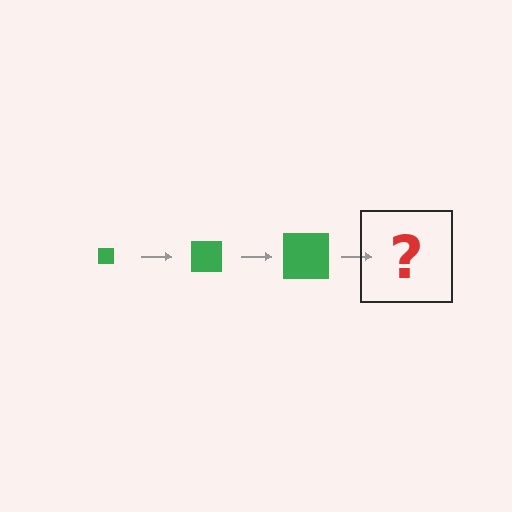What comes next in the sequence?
The next element should be a green square, larger than the previous one.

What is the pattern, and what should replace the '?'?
The pattern is that the square gets progressively larger each step. The '?' should be a green square, larger than the previous one.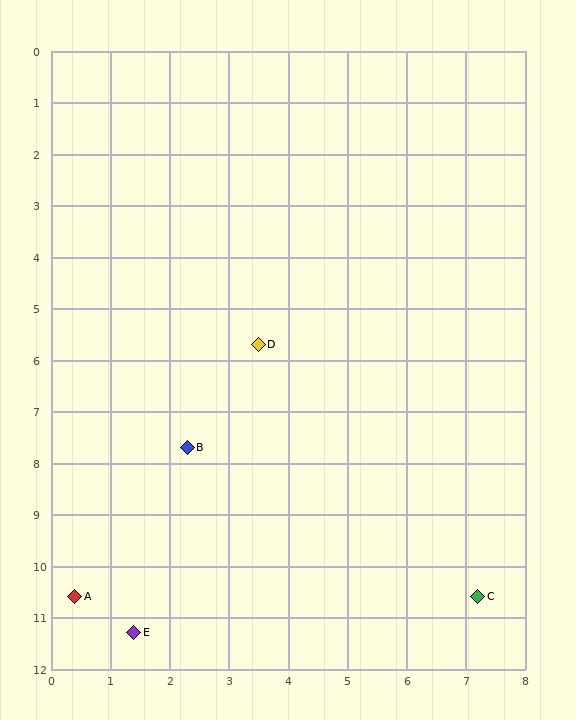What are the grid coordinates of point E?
Point E is at approximately (1.4, 11.3).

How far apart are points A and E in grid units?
Points A and E are about 1.2 grid units apart.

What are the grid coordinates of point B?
Point B is at approximately (2.3, 7.7).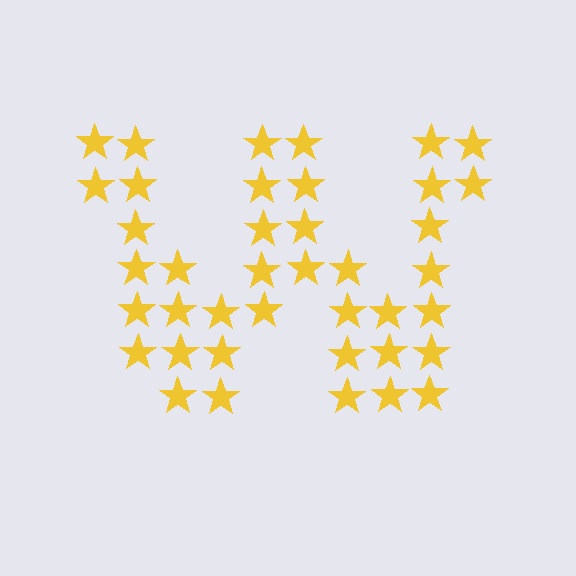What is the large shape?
The large shape is the letter W.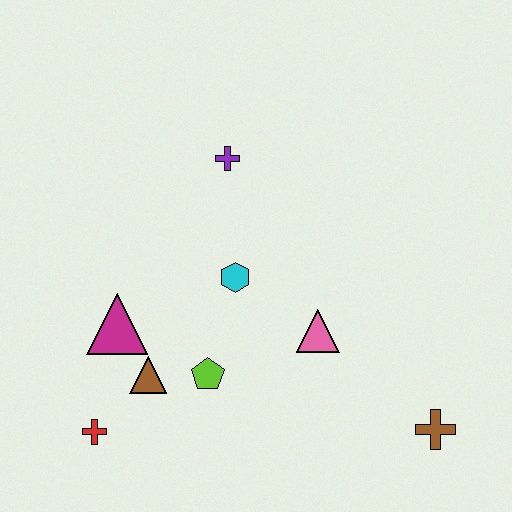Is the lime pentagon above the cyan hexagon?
No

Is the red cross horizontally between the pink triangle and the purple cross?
No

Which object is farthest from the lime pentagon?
The brown cross is farthest from the lime pentagon.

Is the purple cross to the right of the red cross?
Yes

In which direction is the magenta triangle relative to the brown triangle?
The magenta triangle is above the brown triangle.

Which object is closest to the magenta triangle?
The brown triangle is closest to the magenta triangle.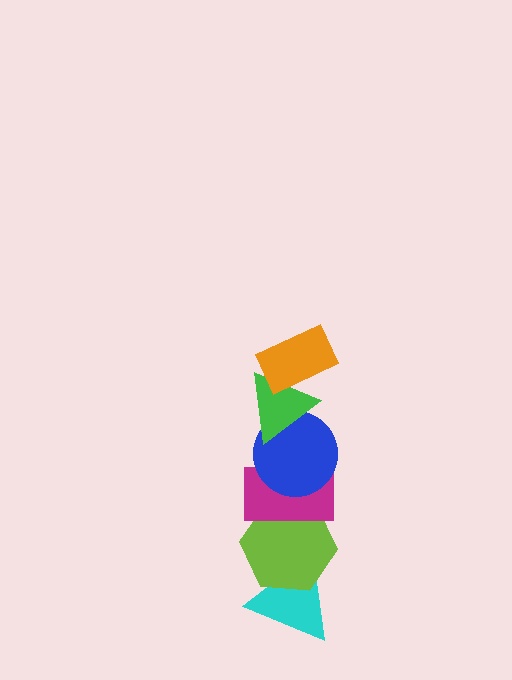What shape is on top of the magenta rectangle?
The blue circle is on top of the magenta rectangle.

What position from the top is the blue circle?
The blue circle is 3rd from the top.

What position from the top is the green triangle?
The green triangle is 2nd from the top.